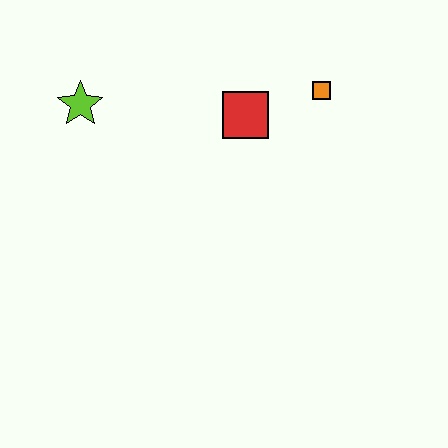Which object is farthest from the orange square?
The lime star is farthest from the orange square.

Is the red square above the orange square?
No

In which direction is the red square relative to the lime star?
The red square is to the right of the lime star.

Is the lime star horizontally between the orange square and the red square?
No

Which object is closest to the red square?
The orange square is closest to the red square.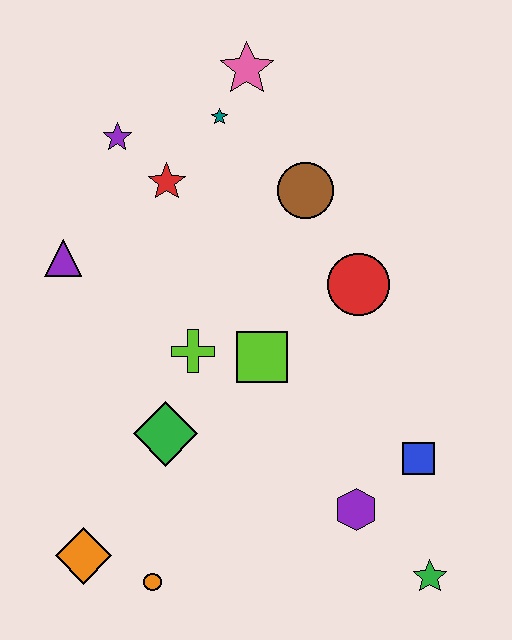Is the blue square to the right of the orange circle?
Yes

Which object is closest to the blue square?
The purple hexagon is closest to the blue square.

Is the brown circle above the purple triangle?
Yes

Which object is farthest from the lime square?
The pink star is farthest from the lime square.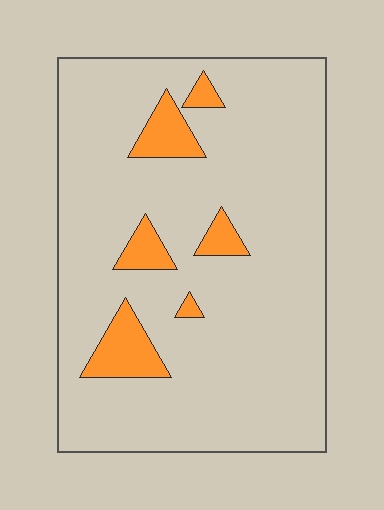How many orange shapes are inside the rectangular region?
6.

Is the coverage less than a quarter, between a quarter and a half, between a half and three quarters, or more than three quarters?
Less than a quarter.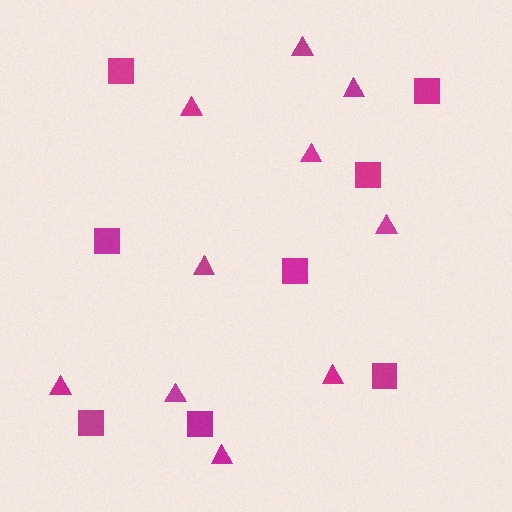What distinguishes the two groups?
There are 2 groups: one group of triangles (10) and one group of squares (8).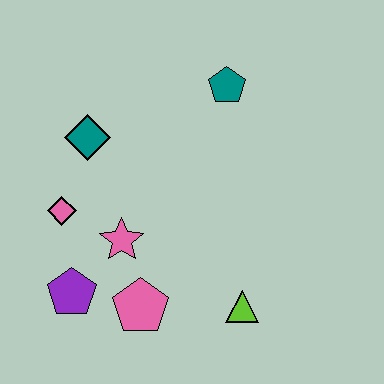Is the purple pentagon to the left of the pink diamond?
No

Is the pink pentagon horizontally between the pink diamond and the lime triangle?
Yes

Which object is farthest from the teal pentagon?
The purple pentagon is farthest from the teal pentagon.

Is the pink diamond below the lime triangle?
No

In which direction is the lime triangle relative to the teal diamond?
The lime triangle is below the teal diamond.